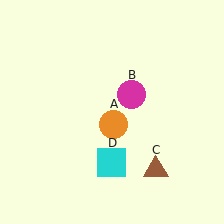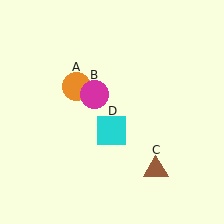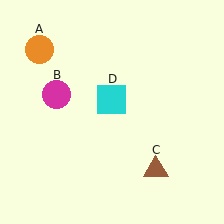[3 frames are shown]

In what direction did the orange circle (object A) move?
The orange circle (object A) moved up and to the left.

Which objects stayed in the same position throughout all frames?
Brown triangle (object C) remained stationary.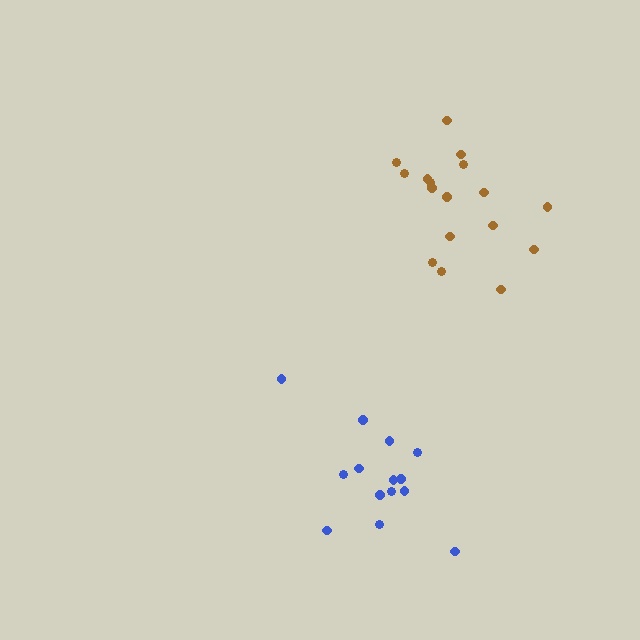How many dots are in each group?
Group 1: 14 dots, Group 2: 17 dots (31 total).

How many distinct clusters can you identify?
There are 2 distinct clusters.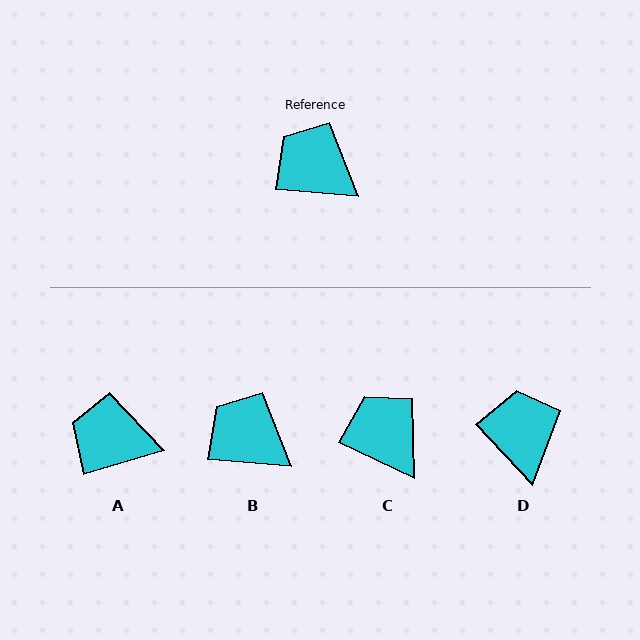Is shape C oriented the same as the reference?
No, it is off by about 21 degrees.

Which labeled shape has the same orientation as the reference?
B.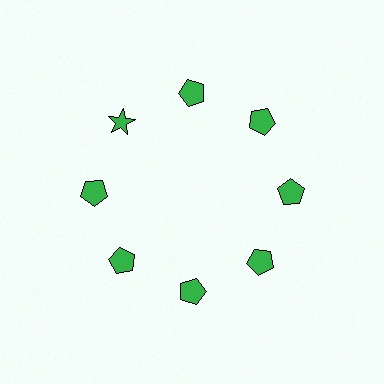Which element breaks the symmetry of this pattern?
The green star at roughly the 10 o'clock position breaks the symmetry. All other shapes are green pentagons.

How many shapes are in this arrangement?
There are 8 shapes arranged in a ring pattern.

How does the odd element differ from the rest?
It has a different shape: star instead of pentagon.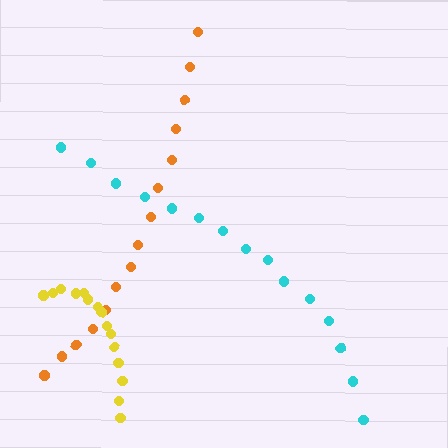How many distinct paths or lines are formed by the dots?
There are 3 distinct paths.